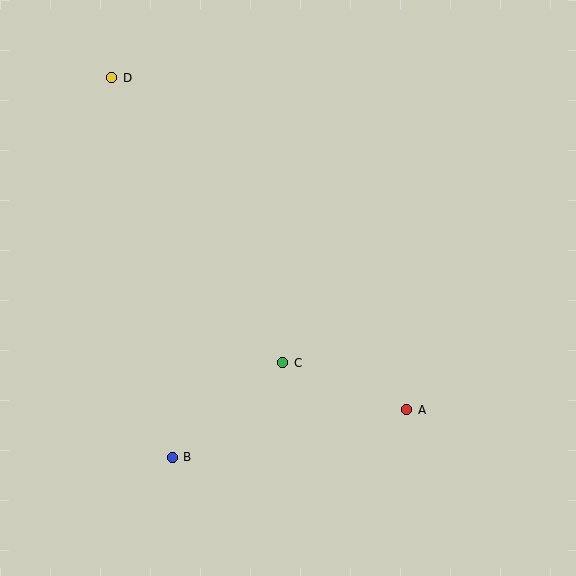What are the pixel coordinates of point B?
Point B is at (172, 457).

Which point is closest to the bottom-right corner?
Point A is closest to the bottom-right corner.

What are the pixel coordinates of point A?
Point A is at (407, 410).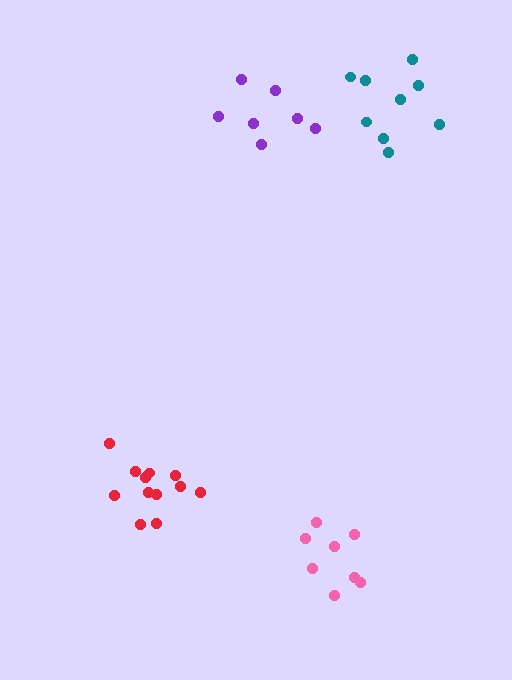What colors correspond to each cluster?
The clusters are colored: pink, teal, purple, red.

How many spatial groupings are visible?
There are 4 spatial groupings.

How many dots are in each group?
Group 1: 8 dots, Group 2: 9 dots, Group 3: 7 dots, Group 4: 12 dots (36 total).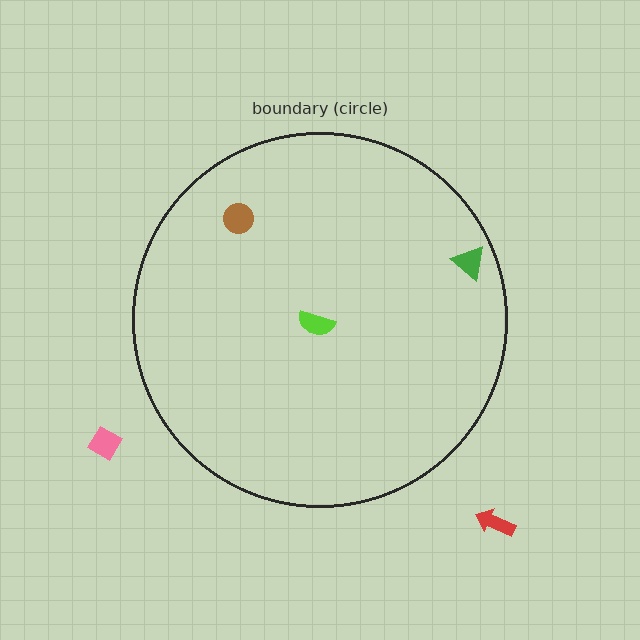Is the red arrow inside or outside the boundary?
Outside.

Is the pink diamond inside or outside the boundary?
Outside.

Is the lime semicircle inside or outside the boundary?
Inside.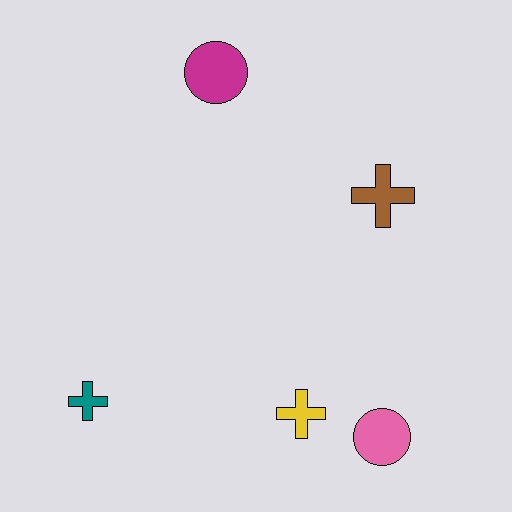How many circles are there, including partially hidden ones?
There are 2 circles.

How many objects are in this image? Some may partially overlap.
There are 5 objects.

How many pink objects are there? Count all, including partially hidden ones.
There is 1 pink object.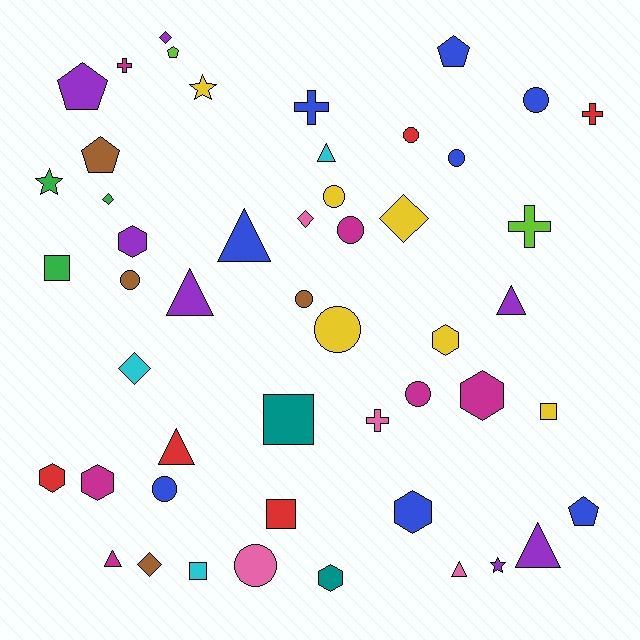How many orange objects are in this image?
There are no orange objects.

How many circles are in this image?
There are 11 circles.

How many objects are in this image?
There are 50 objects.